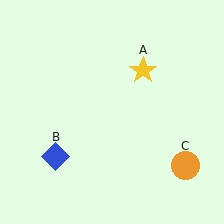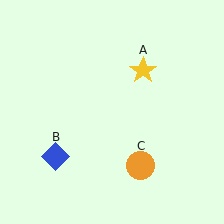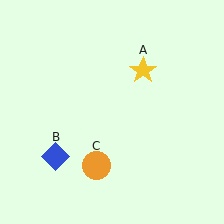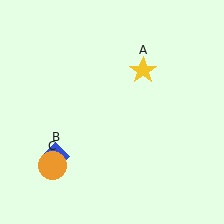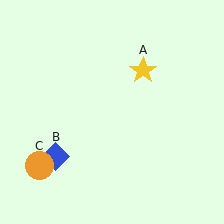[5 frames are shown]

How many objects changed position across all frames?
1 object changed position: orange circle (object C).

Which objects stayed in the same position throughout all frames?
Yellow star (object A) and blue diamond (object B) remained stationary.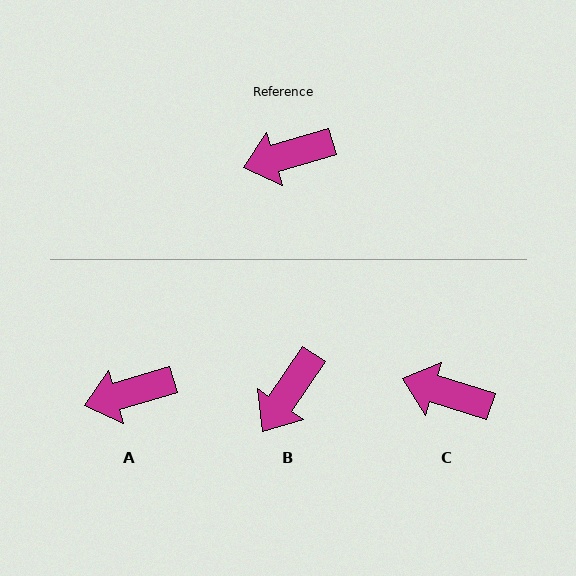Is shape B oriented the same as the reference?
No, it is off by about 40 degrees.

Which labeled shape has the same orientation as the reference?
A.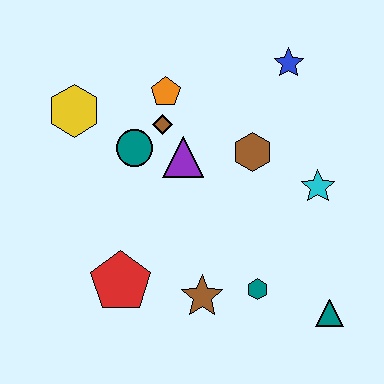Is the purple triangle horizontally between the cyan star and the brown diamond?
Yes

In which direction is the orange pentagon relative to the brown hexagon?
The orange pentagon is to the left of the brown hexagon.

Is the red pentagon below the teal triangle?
No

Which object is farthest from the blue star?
The red pentagon is farthest from the blue star.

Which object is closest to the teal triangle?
The teal hexagon is closest to the teal triangle.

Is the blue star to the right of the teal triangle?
No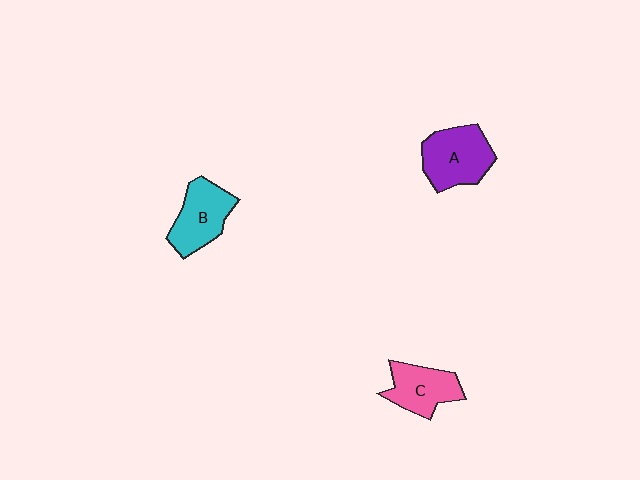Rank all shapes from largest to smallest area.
From largest to smallest: A (purple), B (cyan), C (pink).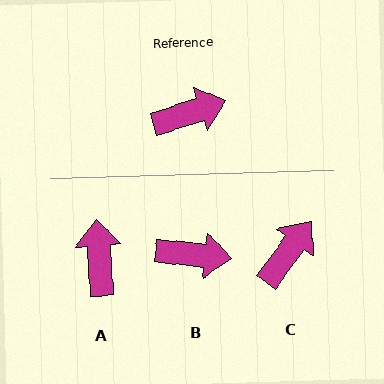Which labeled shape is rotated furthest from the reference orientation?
A, about 76 degrees away.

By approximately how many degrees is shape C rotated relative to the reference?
Approximately 35 degrees counter-clockwise.